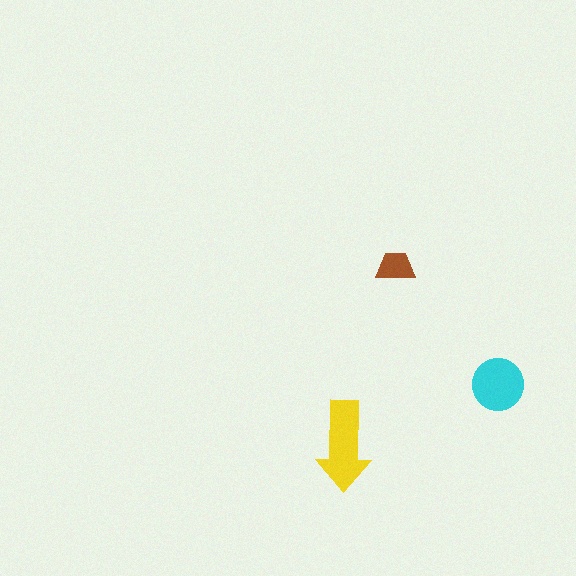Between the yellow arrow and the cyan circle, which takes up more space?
The yellow arrow.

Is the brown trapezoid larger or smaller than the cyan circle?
Smaller.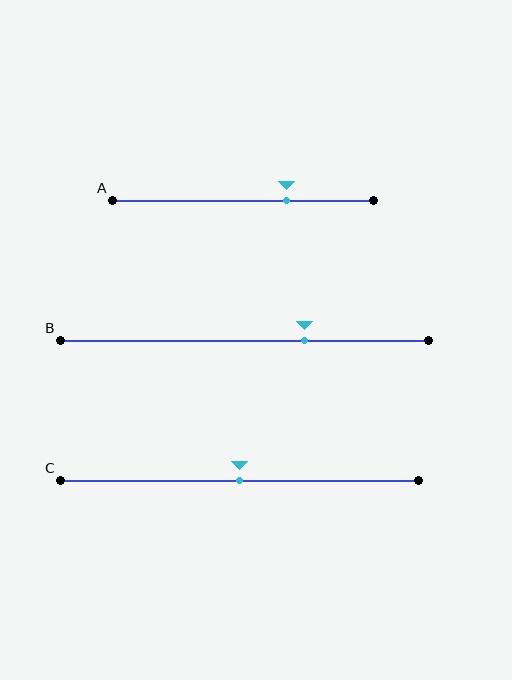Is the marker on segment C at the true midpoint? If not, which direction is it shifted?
Yes, the marker on segment C is at the true midpoint.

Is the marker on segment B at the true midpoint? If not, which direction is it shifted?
No, the marker on segment B is shifted to the right by about 16% of the segment length.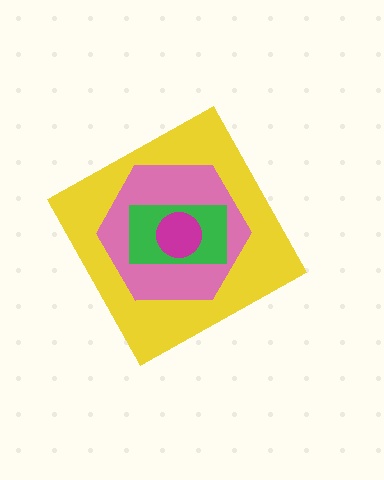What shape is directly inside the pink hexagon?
The green rectangle.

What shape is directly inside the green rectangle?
The magenta circle.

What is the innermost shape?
The magenta circle.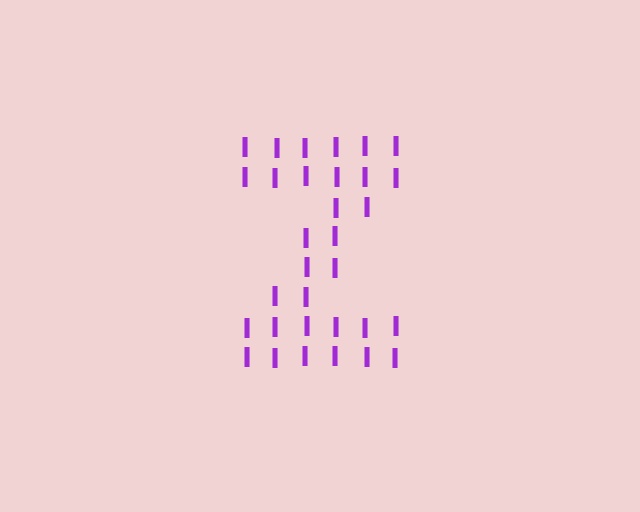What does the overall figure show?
The overall figure shows the letter Z.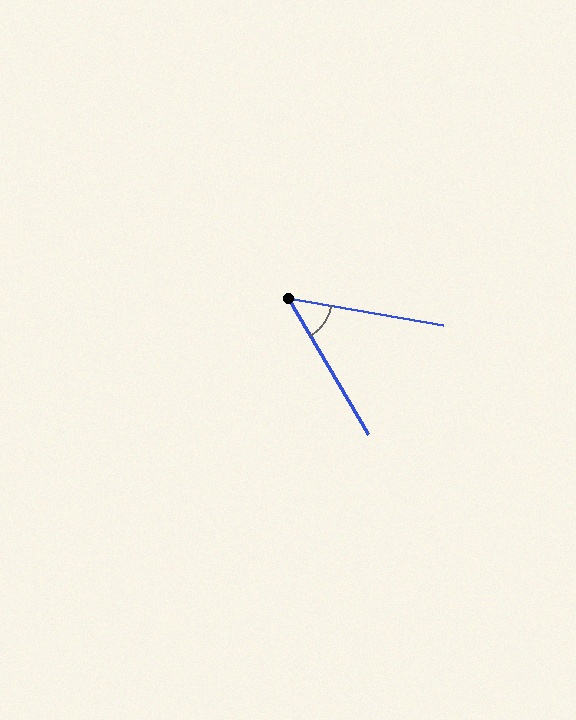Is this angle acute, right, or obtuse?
It is acute.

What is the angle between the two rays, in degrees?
Approximately 50 degrees.